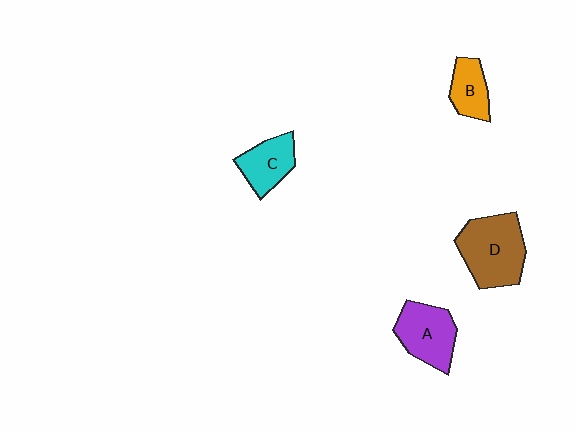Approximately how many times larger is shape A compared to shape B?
Approximately 1.6 times.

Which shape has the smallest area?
Shape B (orange).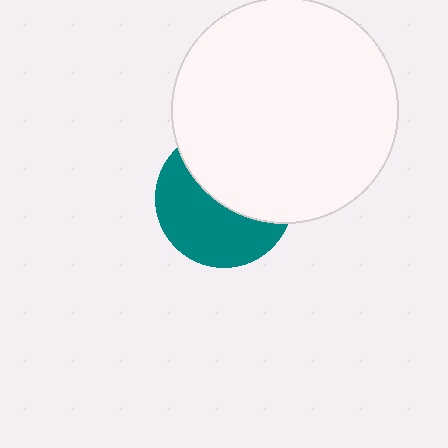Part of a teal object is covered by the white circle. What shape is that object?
It is a circle.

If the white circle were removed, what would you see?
You would see the complete teal circle.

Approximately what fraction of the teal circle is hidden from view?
Roughly 49% of the teal circle is hidden behind the white circle.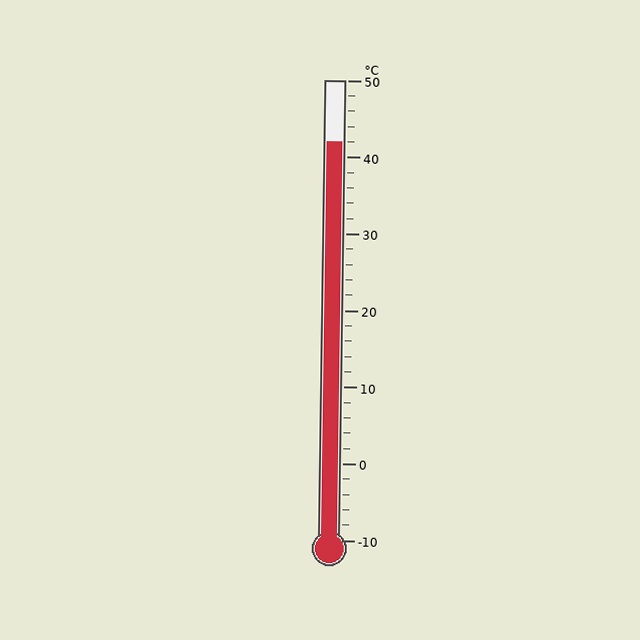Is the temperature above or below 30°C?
The temperature is above 30°C.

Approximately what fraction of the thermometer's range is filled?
The thermometer is filled to approximately 85% of its range.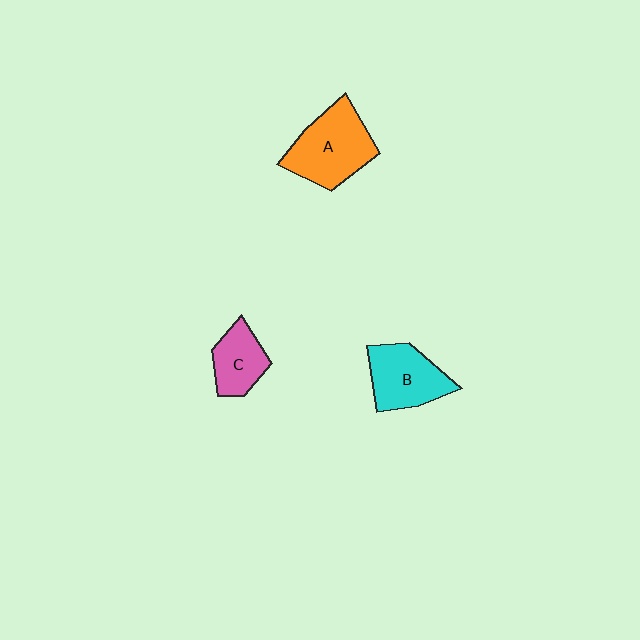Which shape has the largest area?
Shape A (orange).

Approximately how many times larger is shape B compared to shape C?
Approximately 1.4 times.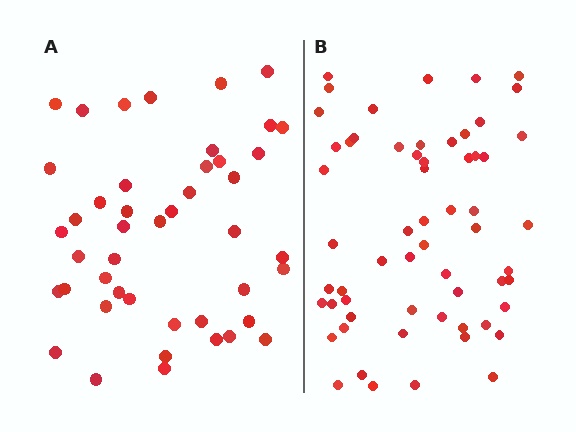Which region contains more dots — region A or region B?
Region B (the right region) has more dots.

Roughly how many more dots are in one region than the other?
Region B has approximately 15 more dots than region A.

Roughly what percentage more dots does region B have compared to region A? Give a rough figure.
About 35% more.